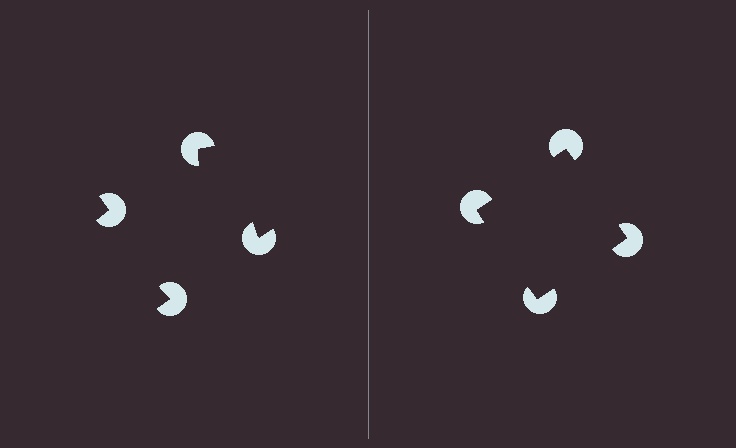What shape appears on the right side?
An illusory square.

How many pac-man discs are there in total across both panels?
8 — 4 on each side.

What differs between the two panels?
The pac-man discs are positioned identically on both sides; only the wedge orientations differ. On the right they align to a square; on the left they are misaligned.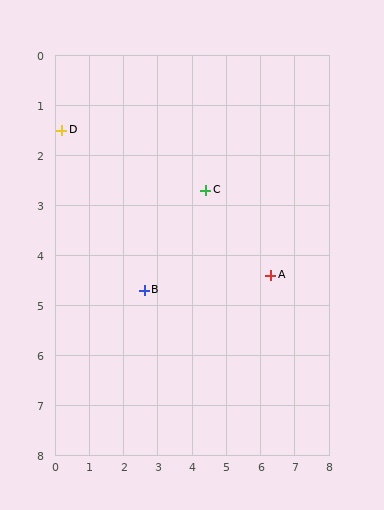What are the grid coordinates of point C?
Point C is at approximately (4.4, 2.7).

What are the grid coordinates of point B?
Point B is at approximately (2.6, 4.7).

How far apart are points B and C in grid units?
Points B and C are about 2.7 grid units apart.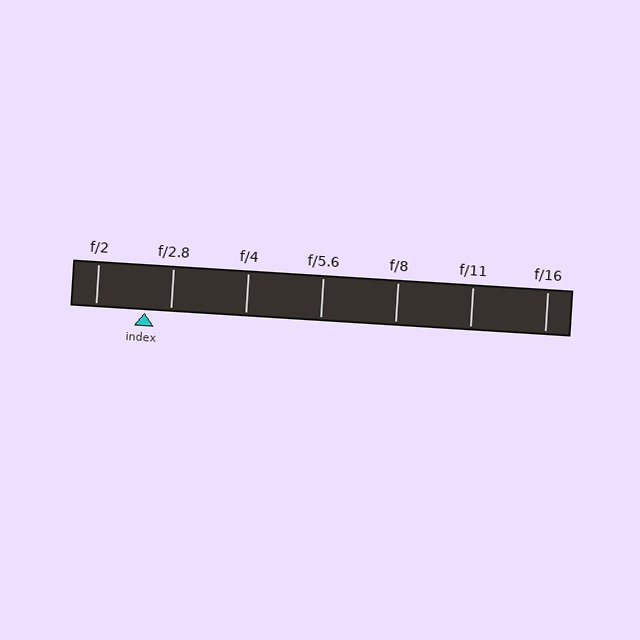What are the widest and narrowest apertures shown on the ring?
The widest aperture shown is f/2 and the narrowest is f/16.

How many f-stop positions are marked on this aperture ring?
There are 7 f-stop positions marked.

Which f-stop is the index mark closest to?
The index mark is closest to f/2.8.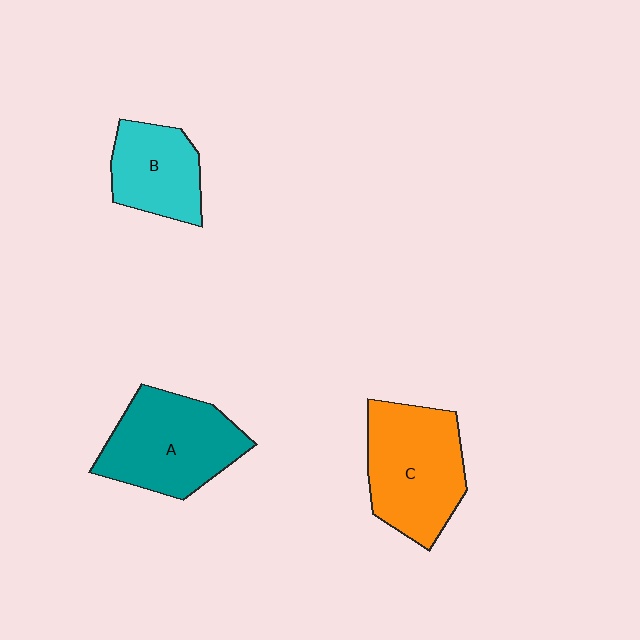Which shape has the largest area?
Shape C (orange).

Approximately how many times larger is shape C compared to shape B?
Approximately 1.5 times.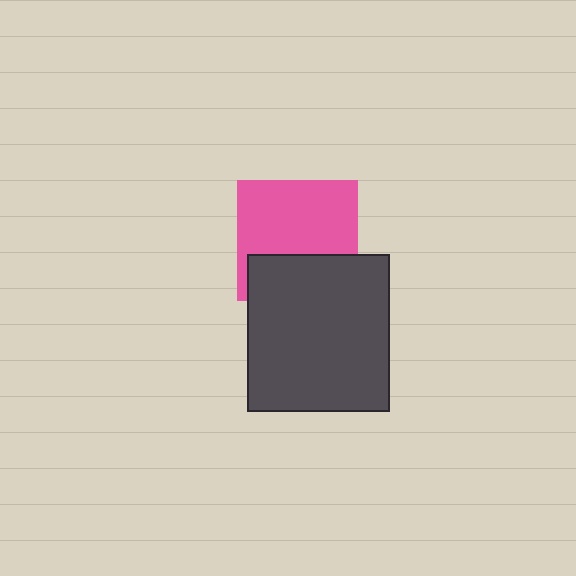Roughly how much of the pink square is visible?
About half of it is visible (roughly 64%).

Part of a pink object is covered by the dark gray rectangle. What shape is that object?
It is a square.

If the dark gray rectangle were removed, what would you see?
You would see the complete pink square.